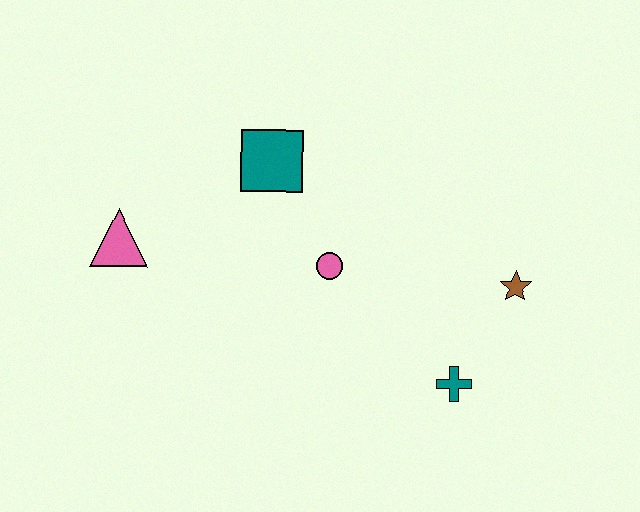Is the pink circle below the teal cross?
No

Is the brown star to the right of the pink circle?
Yes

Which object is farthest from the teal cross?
The pink triangle is farthest from the teal cross.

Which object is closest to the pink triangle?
The teal square is closest to the pink triangle.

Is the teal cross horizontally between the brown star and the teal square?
Yes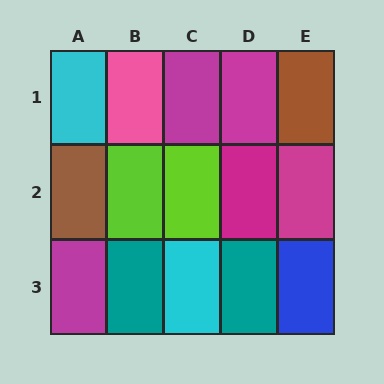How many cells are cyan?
2 cells are cyan.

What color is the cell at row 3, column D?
Teal.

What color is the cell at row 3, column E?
Blue.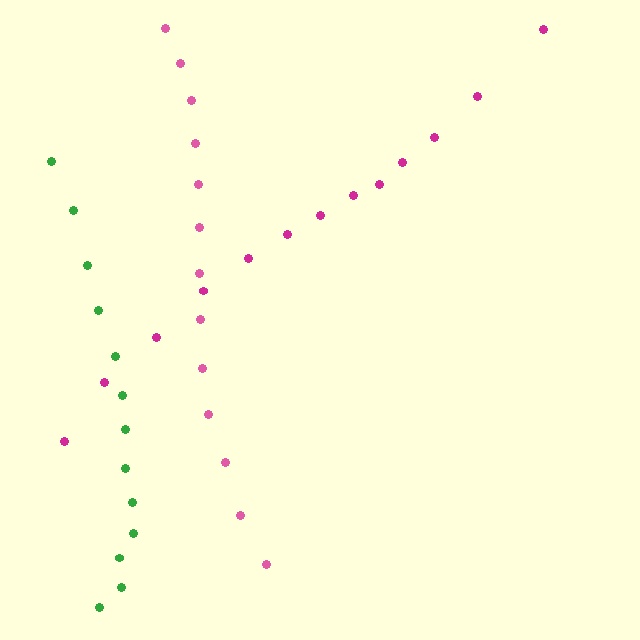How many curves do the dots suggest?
There are 3 distinct paths.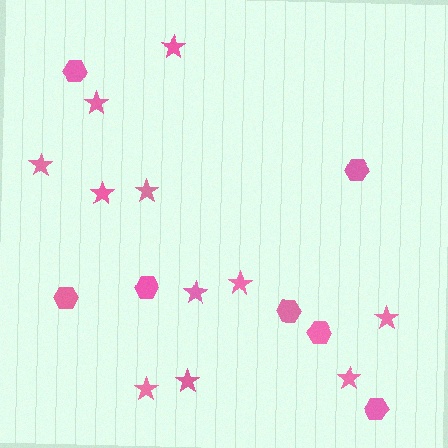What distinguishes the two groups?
There are 2 groups: one group of stars (11) and one group of hexagons (7).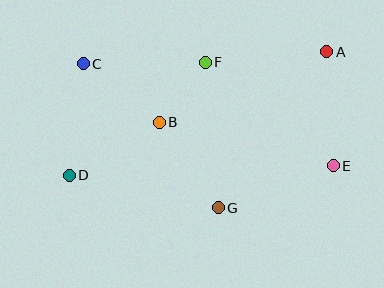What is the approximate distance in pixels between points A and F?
The distance between A and F is approximately 122 pixels.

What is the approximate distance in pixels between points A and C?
The distance between A and C is approximately 244 pixels.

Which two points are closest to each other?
Points B and F are closest to each other.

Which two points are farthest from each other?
Points A and D are farthest from each other.